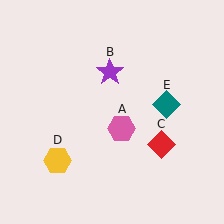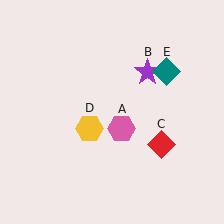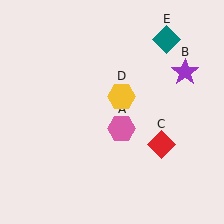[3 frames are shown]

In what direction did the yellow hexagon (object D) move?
The yellow hexagon (object D) moved up and to the right.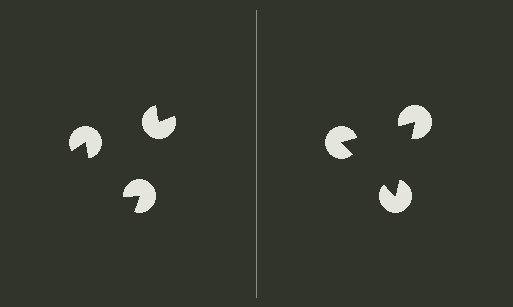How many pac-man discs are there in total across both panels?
6 — 3 on each side.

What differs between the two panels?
The pac-man discs are positioned identically on both sides; only the wedge orientations differ. On the right they align to a triangle; on the left they are misaligned.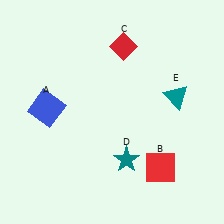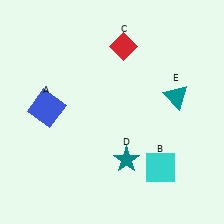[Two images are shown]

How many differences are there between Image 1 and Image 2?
There is 1 difference between the two images.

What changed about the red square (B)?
In Image 1, B is red. In Image 2, it changed to cyan.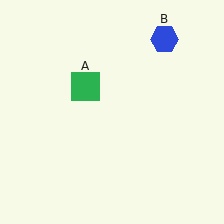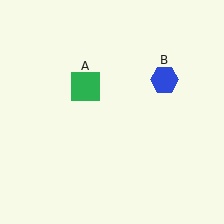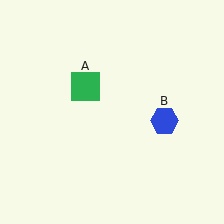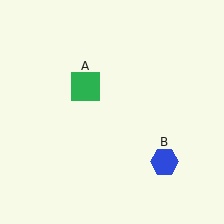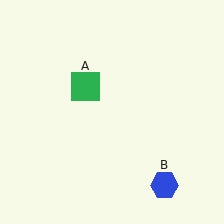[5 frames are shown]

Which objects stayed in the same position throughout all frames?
Green square (object A) remained stationary.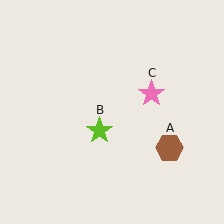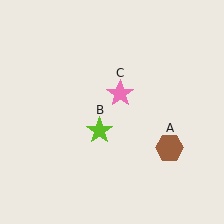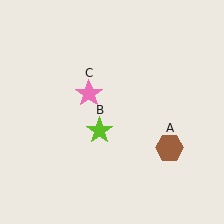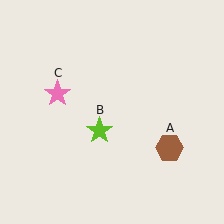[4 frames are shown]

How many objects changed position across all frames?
1 object changed position: pink star (object C).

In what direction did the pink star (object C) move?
The pink star (object C) moved left.